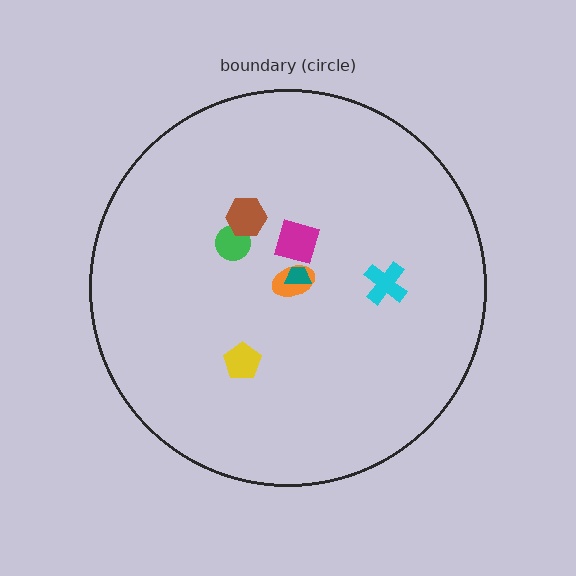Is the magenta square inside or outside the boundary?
Inside.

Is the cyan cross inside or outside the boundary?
Inside.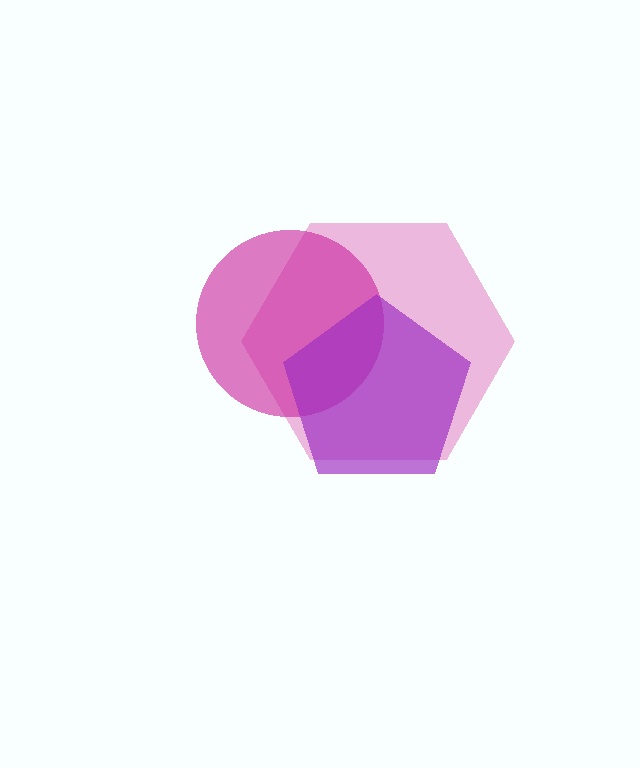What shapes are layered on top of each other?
The layered shapes are: a pink hexagon, a magenta circle, a purple pentagon.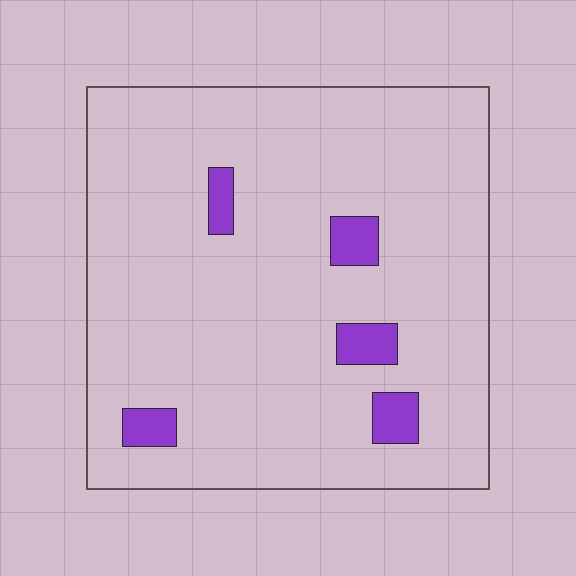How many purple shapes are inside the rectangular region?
5.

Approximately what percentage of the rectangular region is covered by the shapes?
Approximately 5%.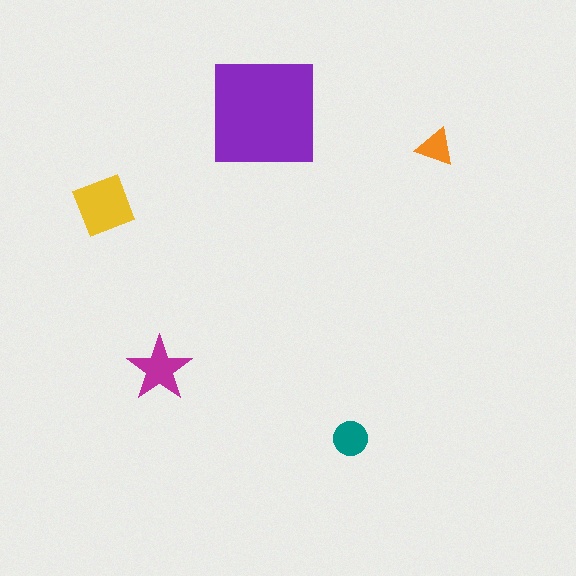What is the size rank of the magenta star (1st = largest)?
3rd.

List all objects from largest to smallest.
The purple square, the yellow diamond, the magenta star, the teal circle, the orange triangle.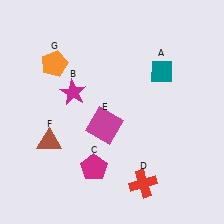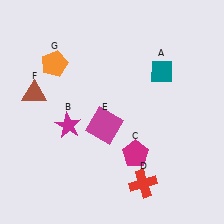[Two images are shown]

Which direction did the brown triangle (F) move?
The brown triangle (F) moved up.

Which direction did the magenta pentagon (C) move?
The magenta pentagon (C) moved right.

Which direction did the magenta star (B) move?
The magenta star (B) moved down.